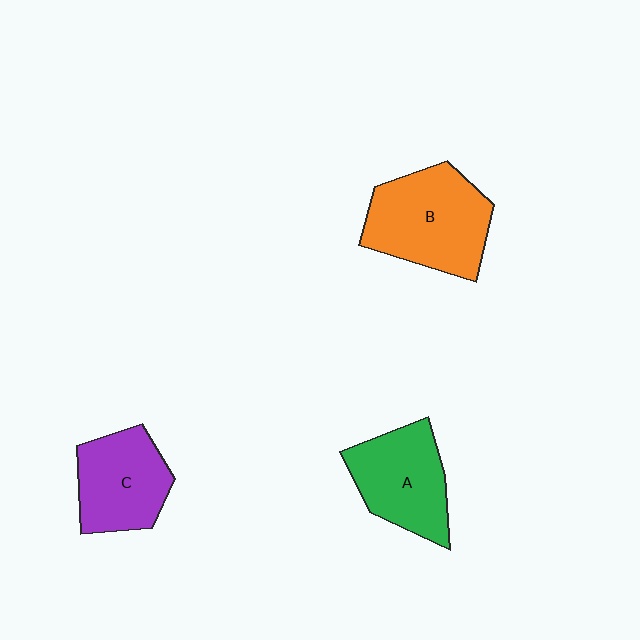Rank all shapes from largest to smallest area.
From largest to smallest: B (orange), A (green), C (purple).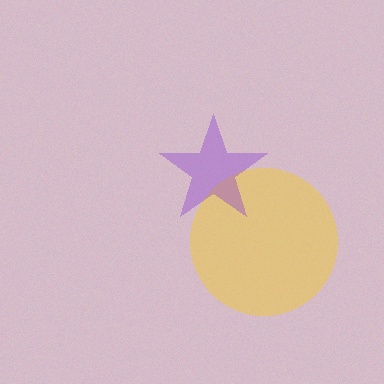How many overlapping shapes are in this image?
There are 2 overlapping shapes in the image.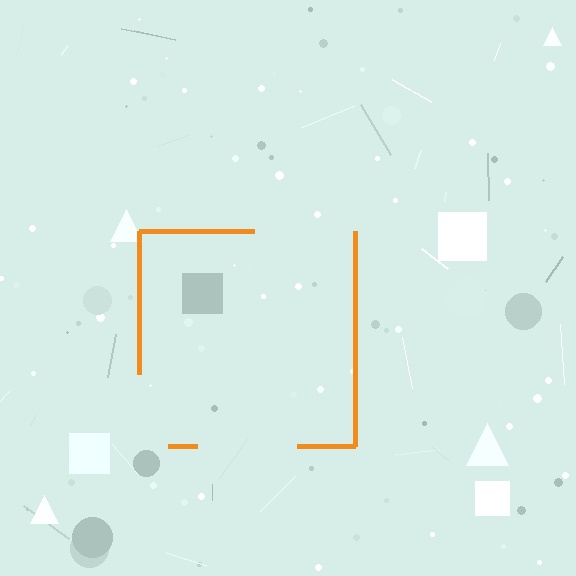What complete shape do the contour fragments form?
The contour fragments form a square.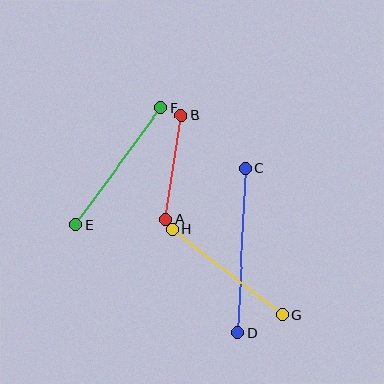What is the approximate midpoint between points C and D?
The midpoint is at approximately (241, 250) pixels.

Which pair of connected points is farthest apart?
Points C and D are farthest apart.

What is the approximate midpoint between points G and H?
The midpoint is at approximately (227, 272) pixels.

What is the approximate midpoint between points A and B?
The midpoint is at approximately (173, 167) pixels.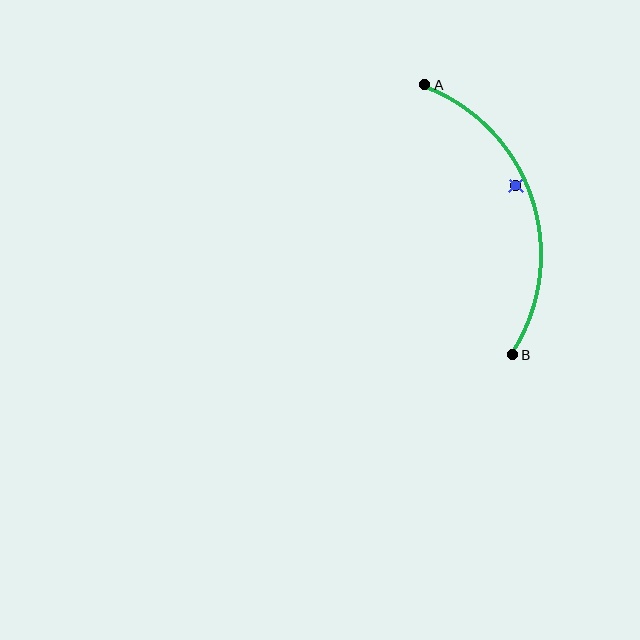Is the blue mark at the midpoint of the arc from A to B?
No — the blue mark does not lie on the arc at all. It sits slightly inside the curve.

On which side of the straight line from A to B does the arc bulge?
The arc bulges to the right of the straight line connecting A and B.